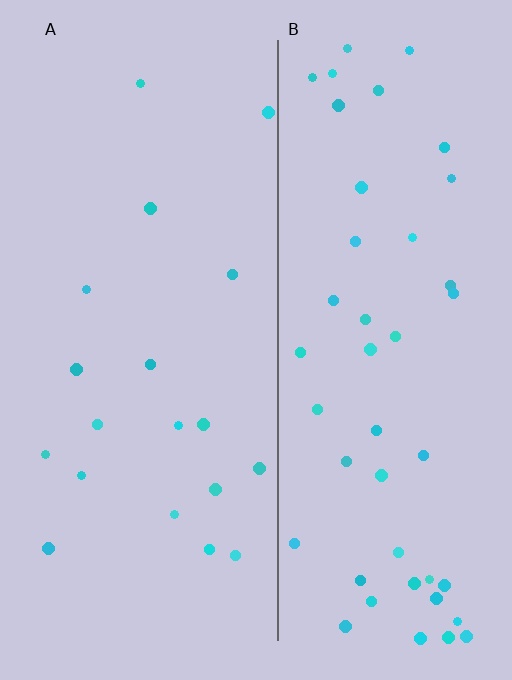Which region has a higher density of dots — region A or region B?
B (the right).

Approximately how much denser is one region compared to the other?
Approximately 2.5× — region B over region A.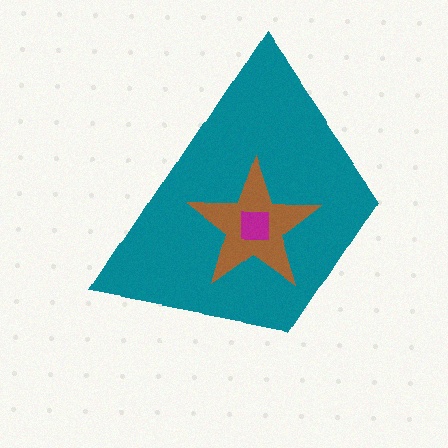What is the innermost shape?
The magenta square.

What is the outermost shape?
The teal trapezoid.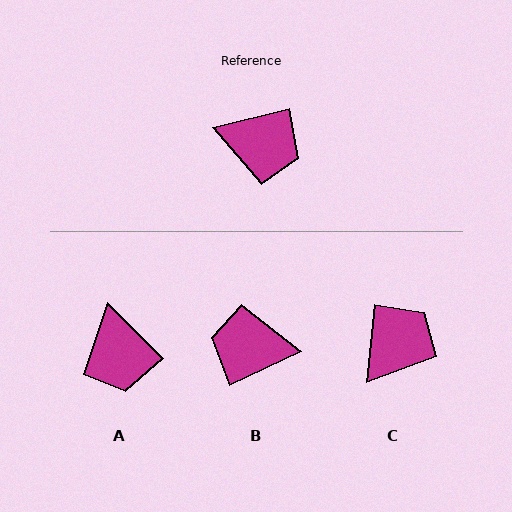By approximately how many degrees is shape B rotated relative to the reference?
Approximately 169 degrees clockwise.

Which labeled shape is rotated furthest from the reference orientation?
B, about 169 degrees away.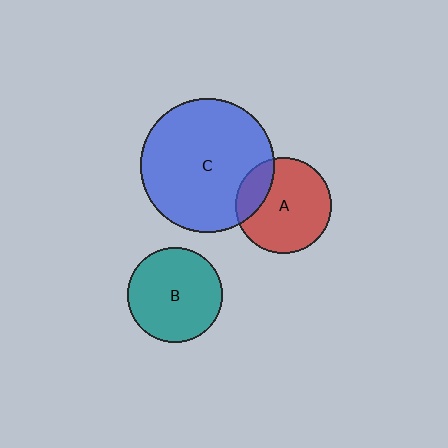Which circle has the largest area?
Circle C (blue).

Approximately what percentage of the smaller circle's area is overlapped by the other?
Approximately 20%.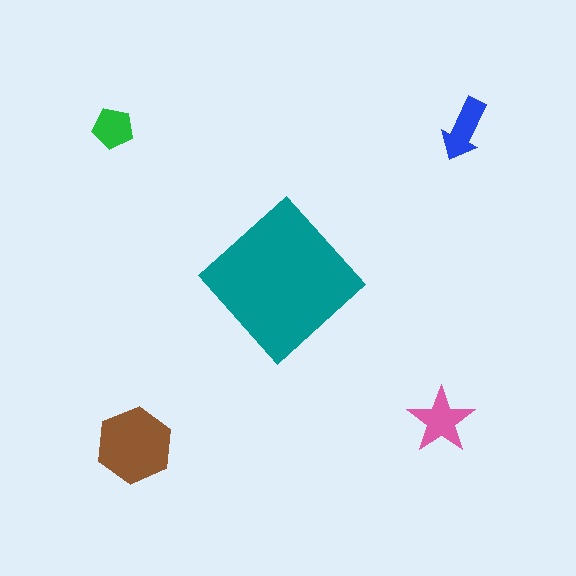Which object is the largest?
The teal diamond.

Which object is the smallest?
The green pentagon.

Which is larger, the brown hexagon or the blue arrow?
The brown hexagon.